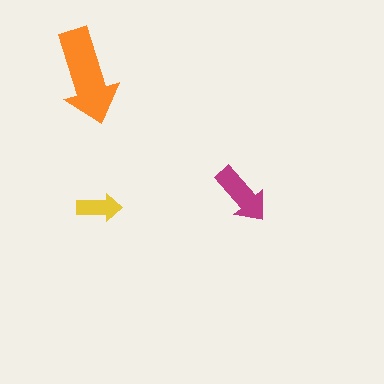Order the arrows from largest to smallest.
the orange one, the magenta one, the yellow one.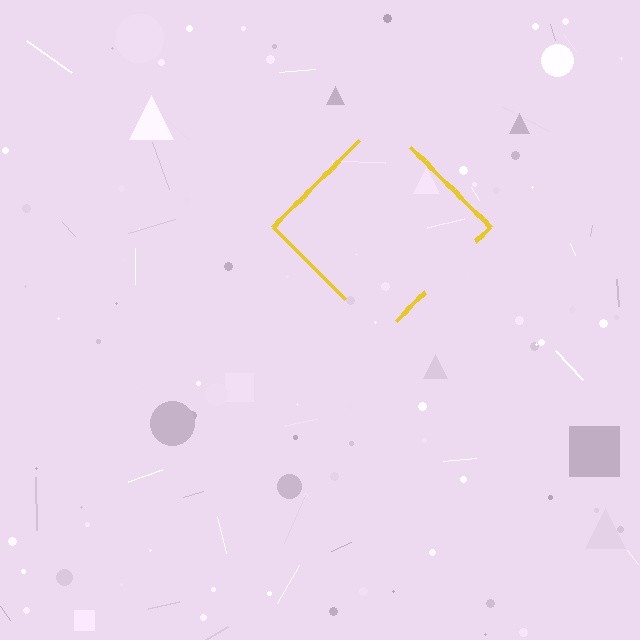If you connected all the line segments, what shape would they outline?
They would outline a diamond.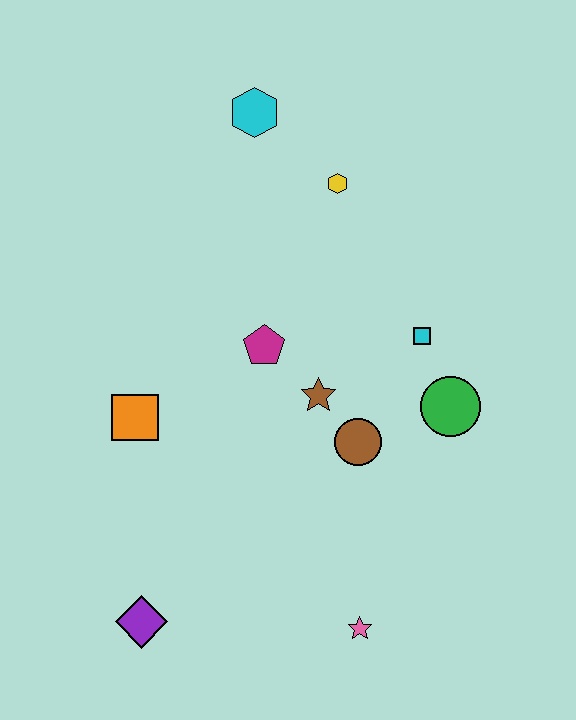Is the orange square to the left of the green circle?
Yes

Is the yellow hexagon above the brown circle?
Yes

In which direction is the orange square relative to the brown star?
The orange square is to the left of the brown star.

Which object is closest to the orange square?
The magenta pentagon is closest to the orange square.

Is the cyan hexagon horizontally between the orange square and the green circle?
Yes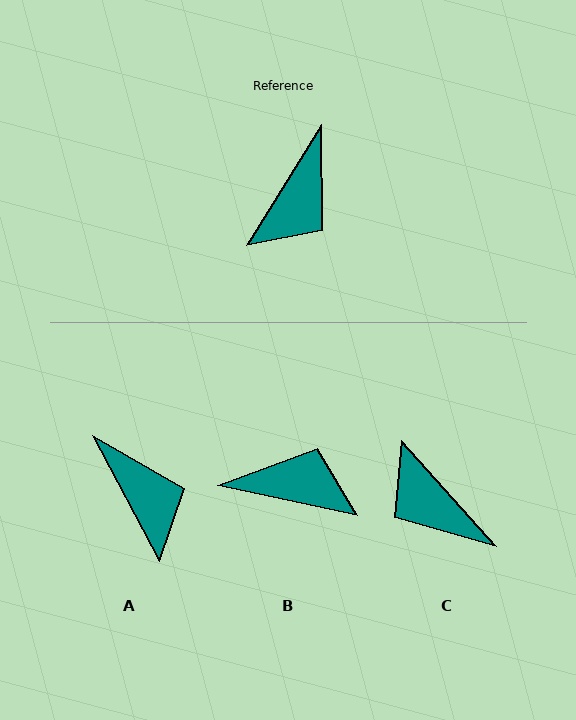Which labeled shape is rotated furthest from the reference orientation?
B, about 110 degrees away.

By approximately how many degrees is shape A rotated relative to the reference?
Approximately 60 degrees counter-clockwise.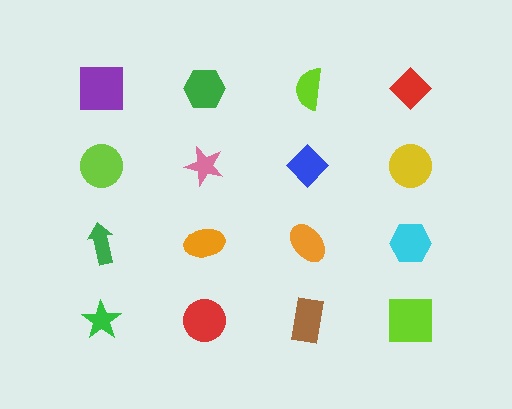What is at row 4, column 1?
A green star.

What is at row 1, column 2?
A green hexagon.